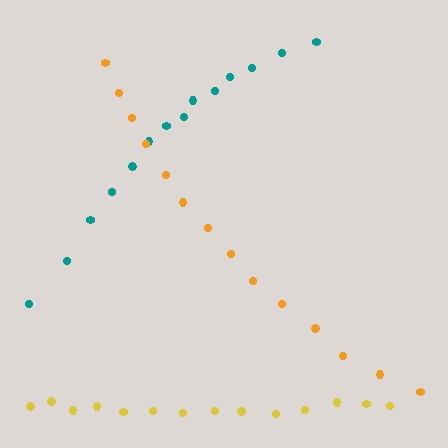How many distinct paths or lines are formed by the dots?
There are 3 distinct paths.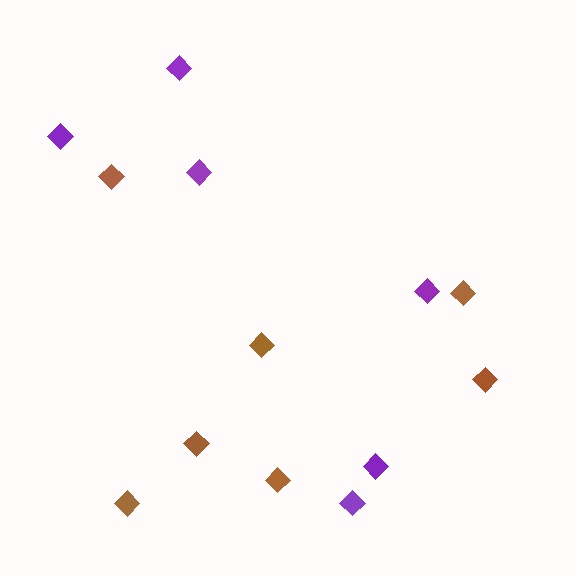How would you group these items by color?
There are 2 groups: one group of purple diamonds (6) and one group of brown diamonds (7).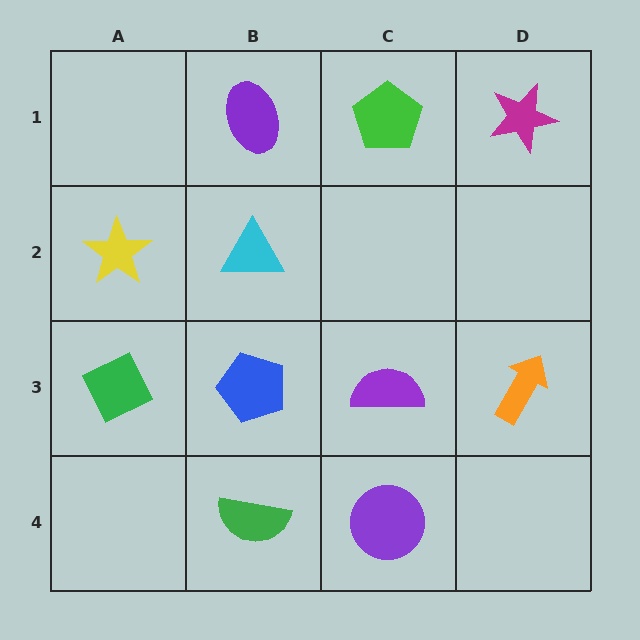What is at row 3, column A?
A green diamond.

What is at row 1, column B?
A purple ellipse.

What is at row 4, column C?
A purple circle.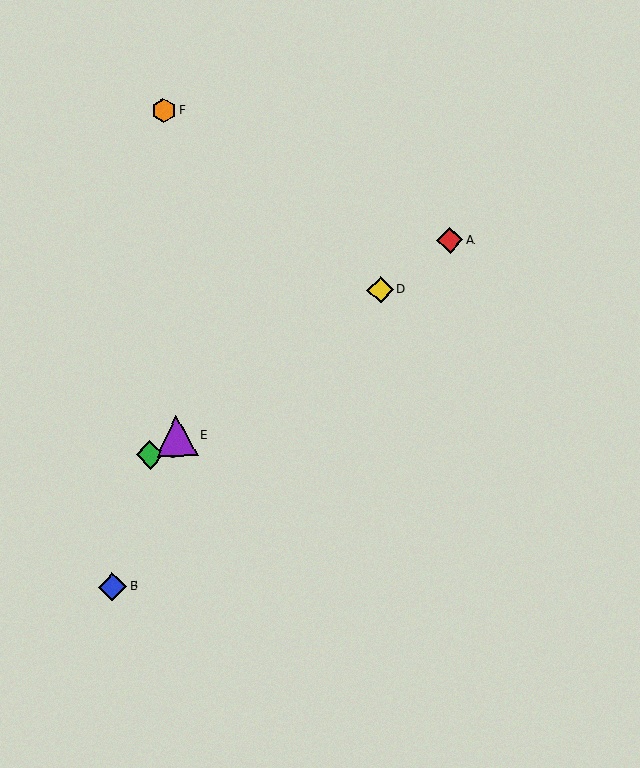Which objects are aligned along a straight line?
Objects A, C, D, E are aligned along a straight line.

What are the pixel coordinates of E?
Object E is at (177, 436).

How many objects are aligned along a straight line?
4 objects (A, C, D, E) are aligned along a straight line.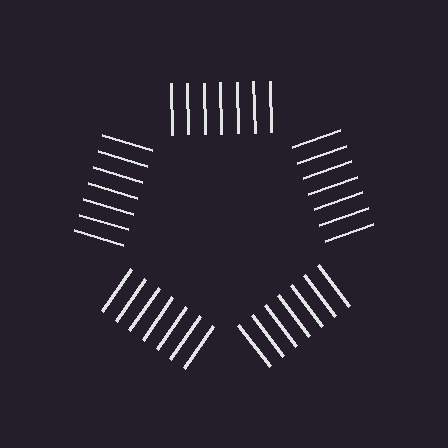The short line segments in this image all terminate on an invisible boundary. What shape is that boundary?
An illusory pentagon — the line segments terminate on its edges but no continuous stroke is drawn.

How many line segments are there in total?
35 — 7 along each of the 5 edges.